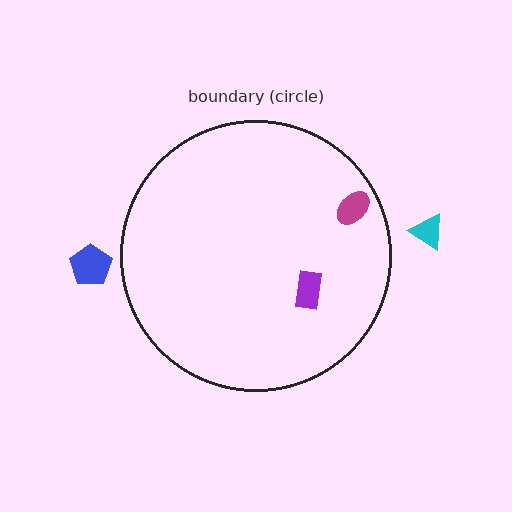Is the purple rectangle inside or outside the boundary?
Inside.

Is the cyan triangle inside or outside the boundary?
Outside.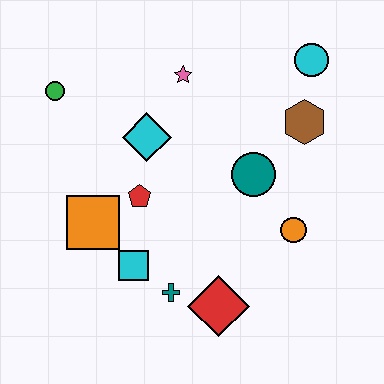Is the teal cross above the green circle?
No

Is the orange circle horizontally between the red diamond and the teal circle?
No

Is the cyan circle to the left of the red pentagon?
No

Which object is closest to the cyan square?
The teal cross is closest to the cyan square.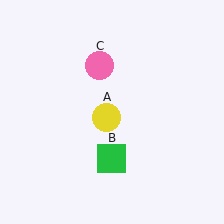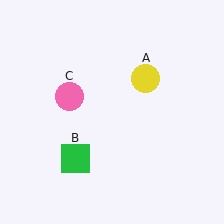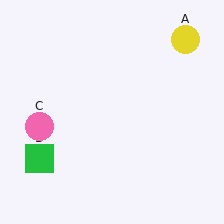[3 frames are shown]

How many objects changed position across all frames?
3 objects changed position: yellow circle (object A), green square (object B), pink circle (object C).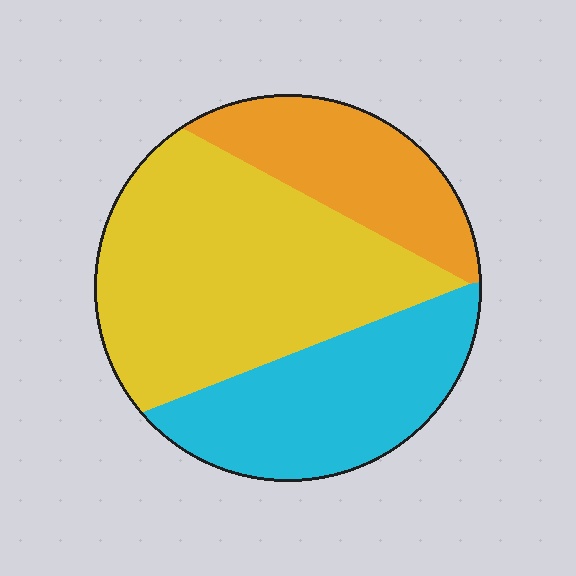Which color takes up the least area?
Orange, at roughly 20%.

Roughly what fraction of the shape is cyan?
Cyan covers around 30% of the shape.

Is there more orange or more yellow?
Yellow.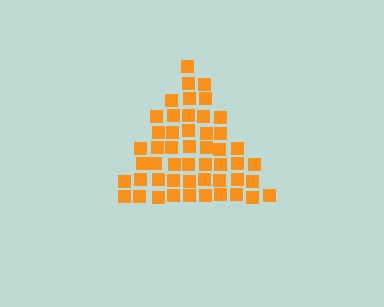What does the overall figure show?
The overall figure shows a triangle.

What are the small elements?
The small elements are squares.